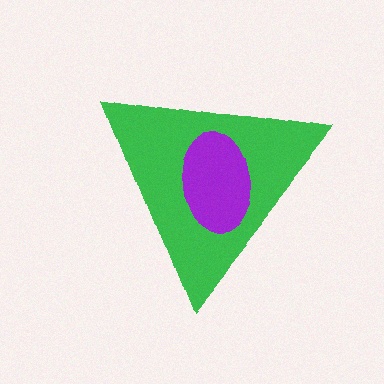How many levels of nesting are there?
2.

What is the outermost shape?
The green triangle.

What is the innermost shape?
The purple ellipse.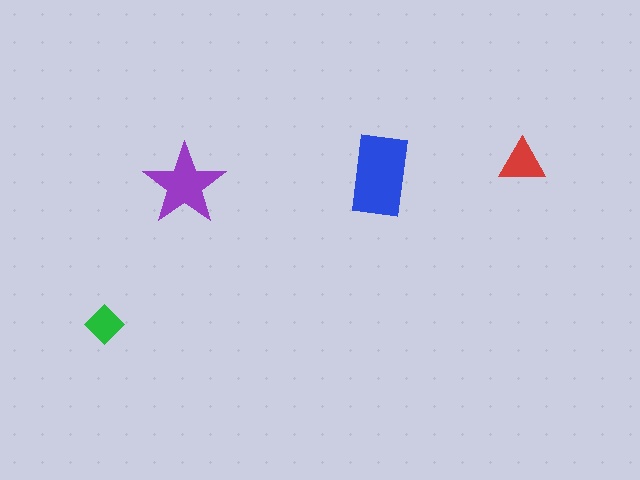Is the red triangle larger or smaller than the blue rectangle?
Smaller.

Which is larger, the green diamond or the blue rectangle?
The blue rectangle.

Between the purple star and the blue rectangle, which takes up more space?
The blue rectangle.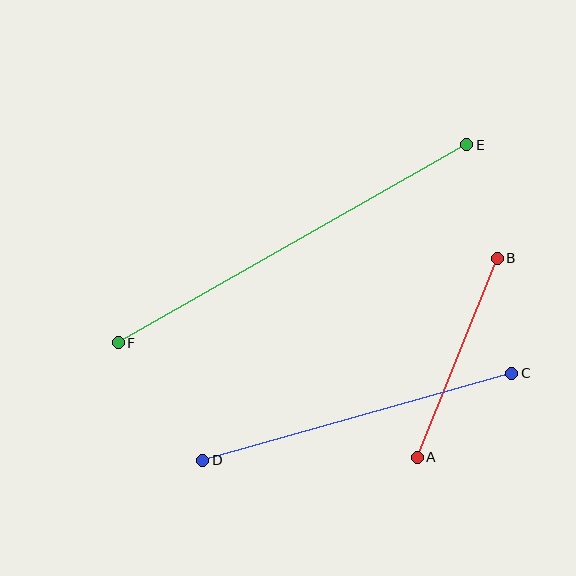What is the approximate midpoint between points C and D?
The midpoint is at approximately (357, 417) pixels.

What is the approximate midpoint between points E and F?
The midpoint is at approximately (293, 244) pixels.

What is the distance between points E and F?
The distance is approximately 401 pixels.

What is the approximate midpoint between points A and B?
The midpoint is at approximately (457, 358) pixels.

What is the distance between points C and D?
The distance is approximately 321 pixels.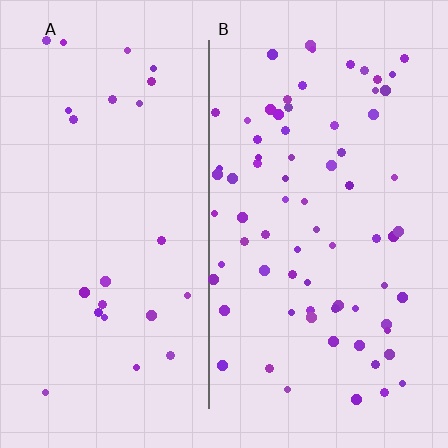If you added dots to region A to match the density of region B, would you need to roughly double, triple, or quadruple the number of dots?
Approximately triple.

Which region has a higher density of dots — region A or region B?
B (the right).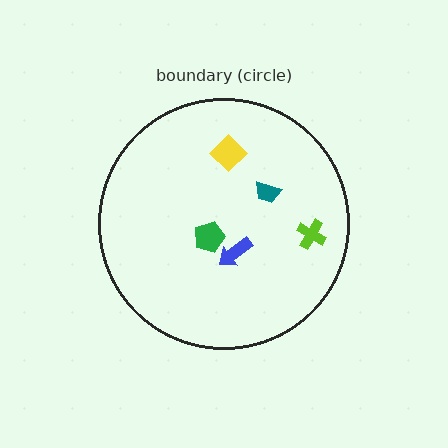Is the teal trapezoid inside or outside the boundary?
Inside.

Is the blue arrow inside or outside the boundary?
Inside.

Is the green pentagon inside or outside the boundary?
Inside.